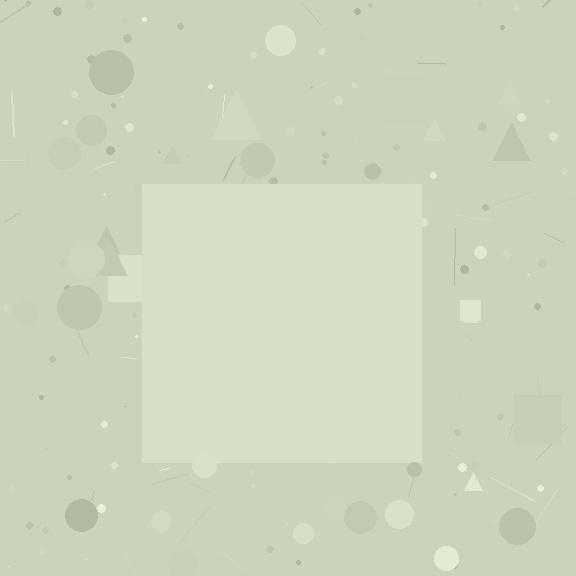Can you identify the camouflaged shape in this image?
The camouflaged shape is a square.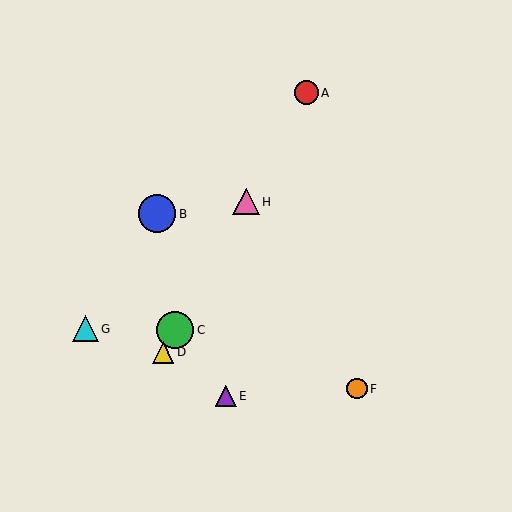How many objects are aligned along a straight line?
4 objects (A, C, D, H) are aligned along a straight line.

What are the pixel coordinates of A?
Object A is at (306, 93).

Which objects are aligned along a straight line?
Objects A, C, D, H are aligned along a straight line.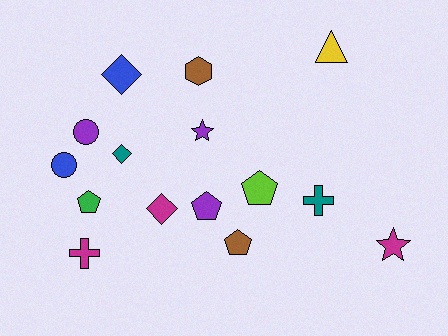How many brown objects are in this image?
There are 2 brown objects.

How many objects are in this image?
There are 15 objects.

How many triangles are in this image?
There is 1 triangle.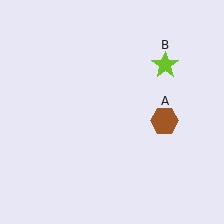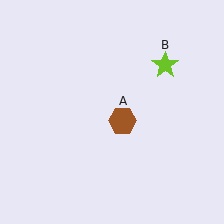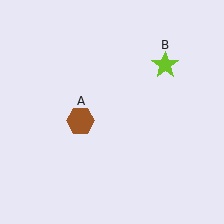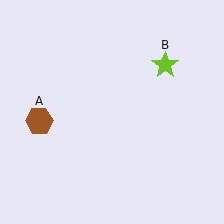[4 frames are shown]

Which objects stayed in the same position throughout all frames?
Lime star (object B) remained stationary.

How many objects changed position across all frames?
1 object changed position: brown hexagon (object A).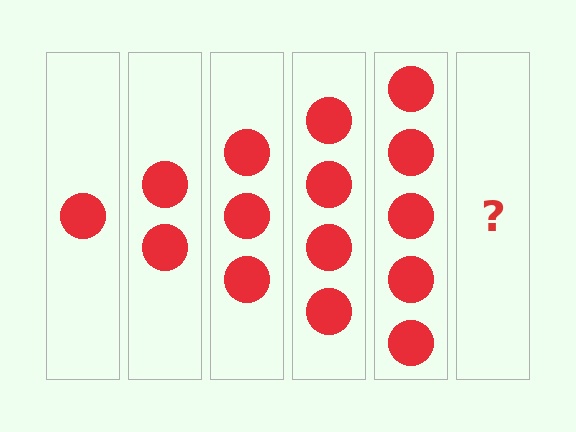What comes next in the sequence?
The next element should be 6 circles.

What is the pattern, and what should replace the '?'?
The pattern is that each step adds one more circle. The '?' should be 6 circles.